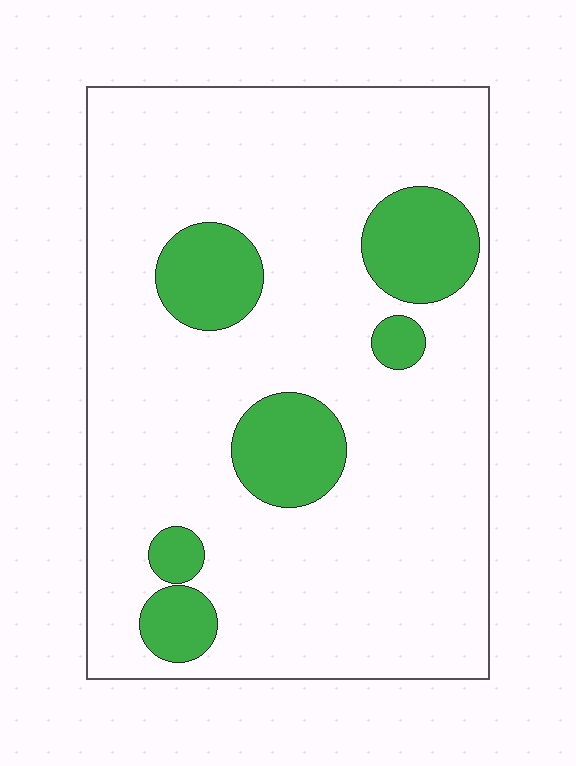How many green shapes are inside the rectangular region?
6.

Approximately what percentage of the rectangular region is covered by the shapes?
Approximately 15%.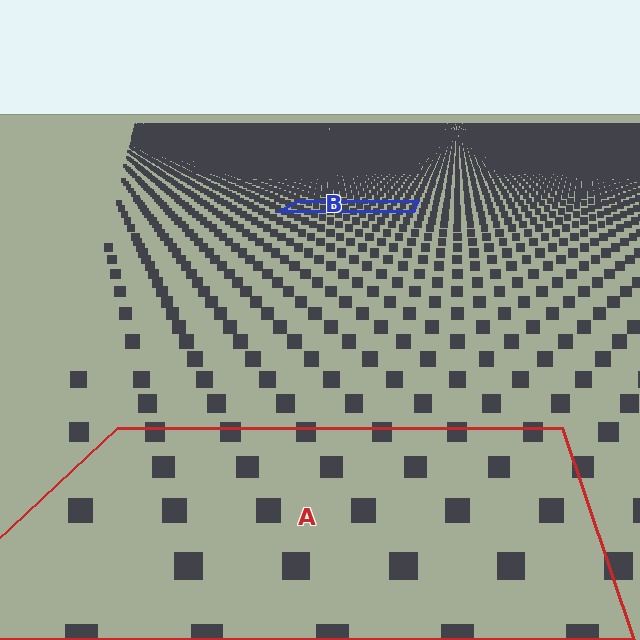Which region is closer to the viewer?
Region A is closer. The texture elements there are larger and more spread out.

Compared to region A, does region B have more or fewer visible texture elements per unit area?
Region B has more texture elements per unit area — they are packed more densely because it is farther away.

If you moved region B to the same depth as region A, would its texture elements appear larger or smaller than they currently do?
They would appear larger. At a closer depth, the same texture elements are projected at a bigger on-screen size.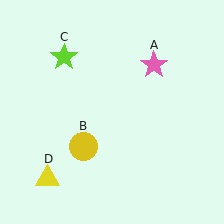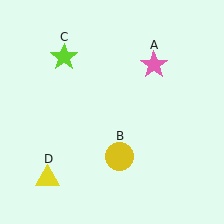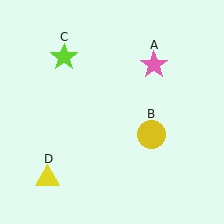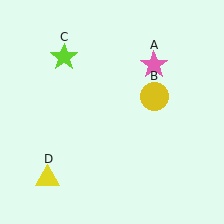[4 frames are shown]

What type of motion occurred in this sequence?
The yellow circle (object B) rotated counterclockwise around the center of the scene.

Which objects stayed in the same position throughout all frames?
Pink star (object A) and lime star (object C) and yellow triangle (object D) remained stationary.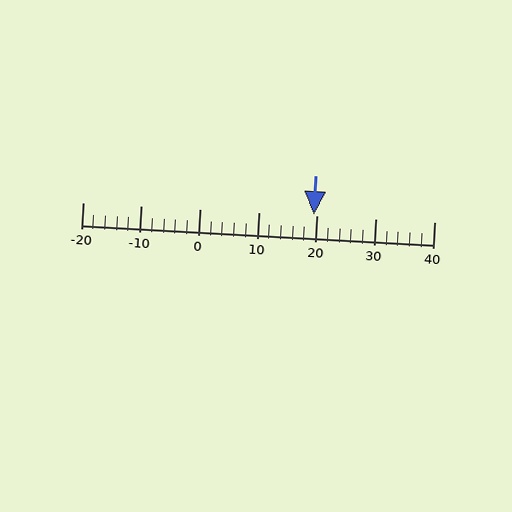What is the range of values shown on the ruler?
The ruler shows values from -20 to 40.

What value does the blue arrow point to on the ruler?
The blue arrow points to approximately 19.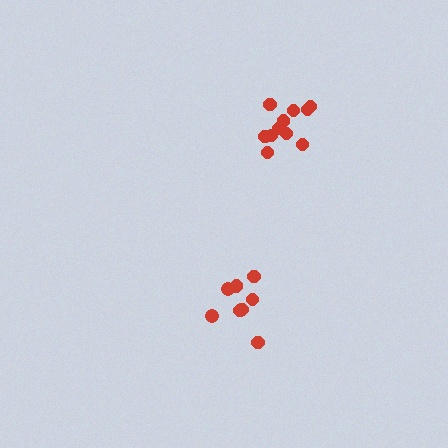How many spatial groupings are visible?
There are 2 spatial groupings.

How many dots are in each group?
Group 1: 11 dots, Group 2: 8 dots (19 total).